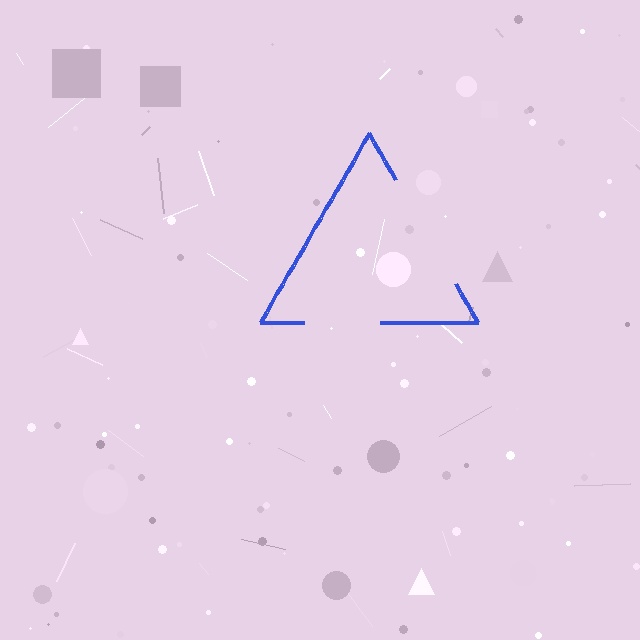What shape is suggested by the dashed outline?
The dashed outline suggests a triangle.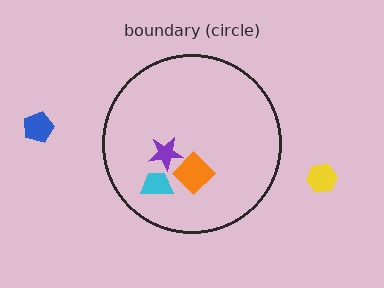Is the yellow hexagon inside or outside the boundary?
Outside.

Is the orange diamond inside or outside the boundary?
Inside.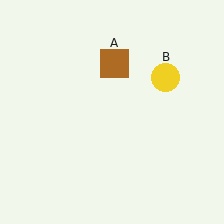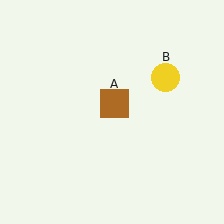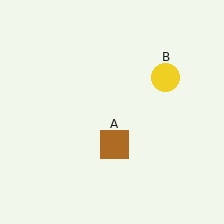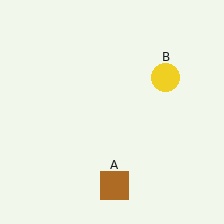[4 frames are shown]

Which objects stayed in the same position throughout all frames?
Yellow circle (object B) remained stationary.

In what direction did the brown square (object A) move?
The brown square (object A) moved down.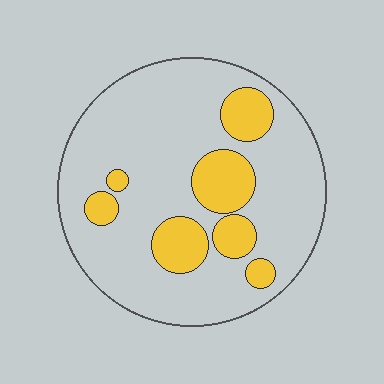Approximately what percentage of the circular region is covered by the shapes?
Approximately 20%.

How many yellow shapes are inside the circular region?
7.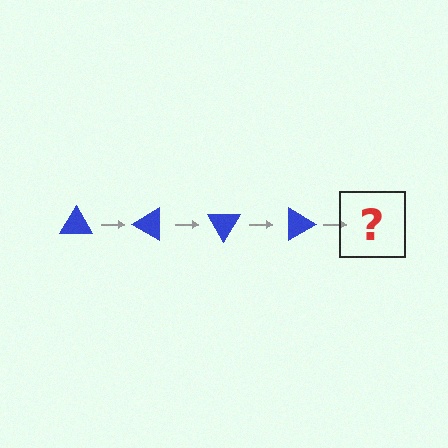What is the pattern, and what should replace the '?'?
The pattern is that the triangle rotates 30 degrees each step. The '?' should be a blue triangle rotated 120 degrees.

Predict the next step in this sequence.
The next step is a blue triangle rotated 120 degrees.